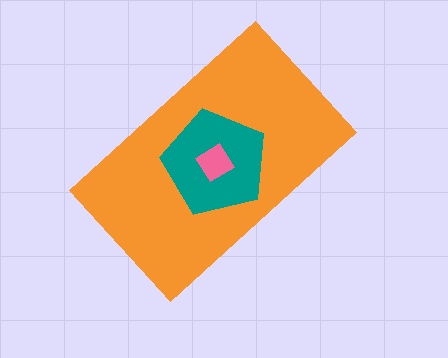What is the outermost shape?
The orange rectangle.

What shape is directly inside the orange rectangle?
The teal pentagon.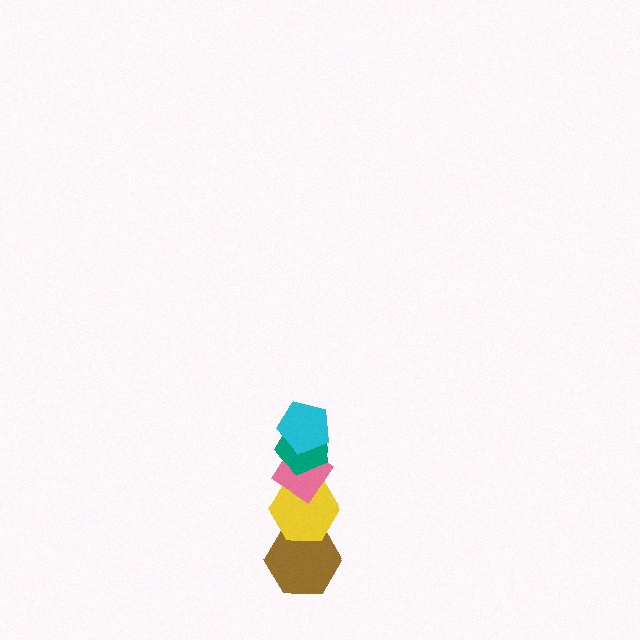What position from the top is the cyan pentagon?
The cyan pentagon is 1st from the top.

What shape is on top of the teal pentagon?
The cyan pentagon is on top of the teal pentagon.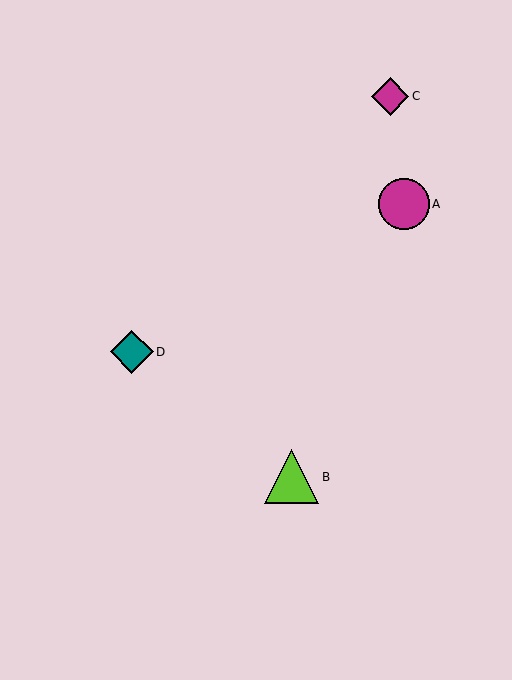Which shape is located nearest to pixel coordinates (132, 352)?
The teal diamond (labeled D) at (132, 352) is nearest to that location.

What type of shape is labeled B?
Shape B is a lime triangle.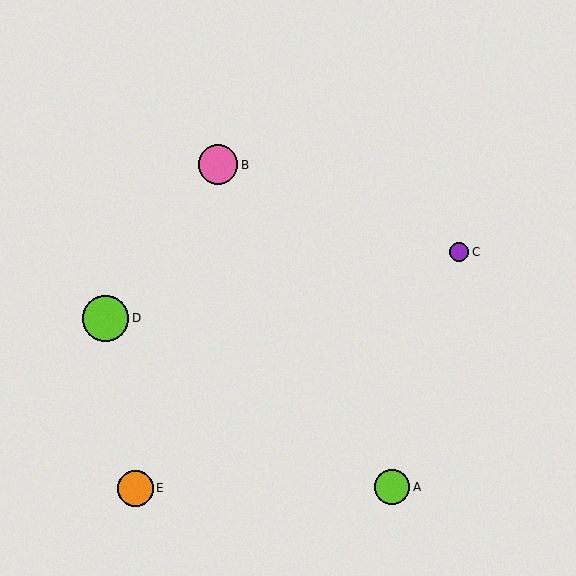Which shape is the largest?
The lime circle (labeled D) is the largest.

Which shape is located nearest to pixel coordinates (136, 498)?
The orange circle (labeled E) at (135, 488) is nearest to that location.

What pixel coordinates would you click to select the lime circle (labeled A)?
Click at (392, 487) to select the lime circle A.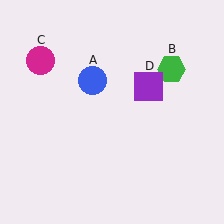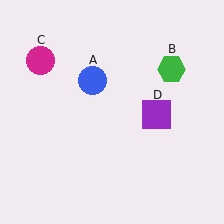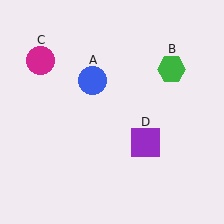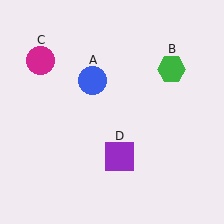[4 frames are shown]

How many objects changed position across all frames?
1 object changed position: purple square (object D).